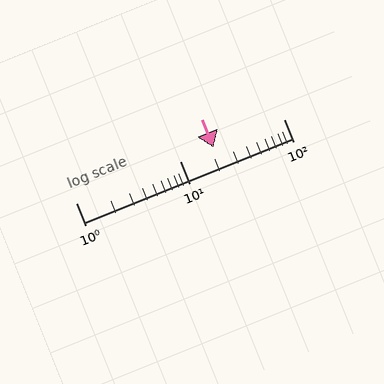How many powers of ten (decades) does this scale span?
The scale spans 2 decades, from 1 to 100.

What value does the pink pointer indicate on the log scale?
The pointer indicates approximately 21.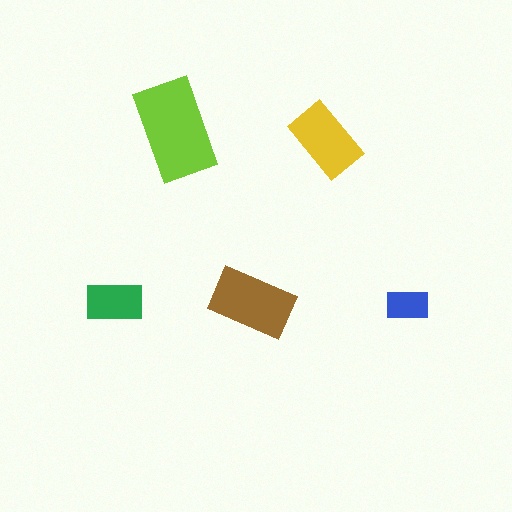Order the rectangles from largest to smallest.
the lime one, the brown one, the yellow one, the green one, the blue one.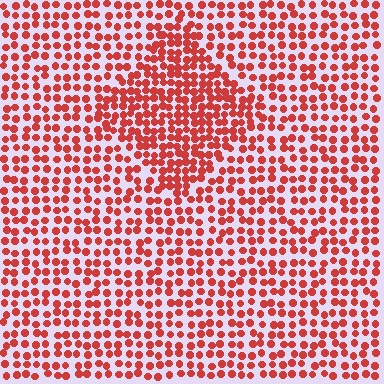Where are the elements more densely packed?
The elements are more densely packed inside the diamond boundary.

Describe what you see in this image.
The image contains small red elements arranged at two different densities. A diamond-shaped region is visible where the elements are more densely packed than the surrounding area.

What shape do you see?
I see a diamond.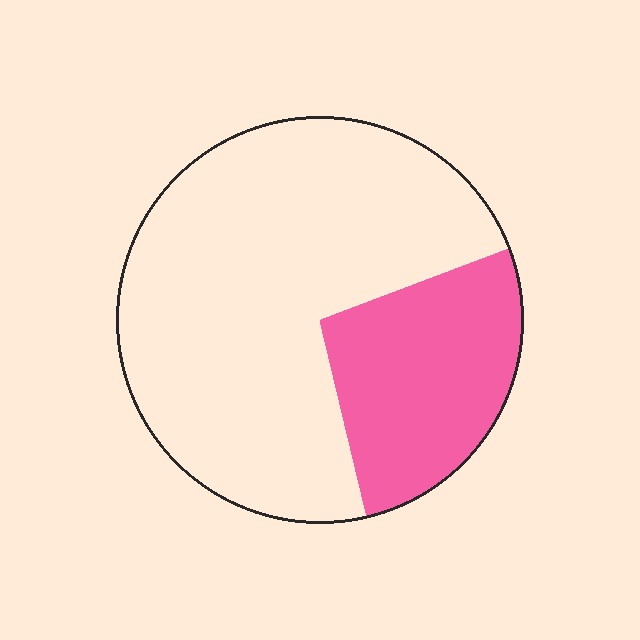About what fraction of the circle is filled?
About one quarter (1/4).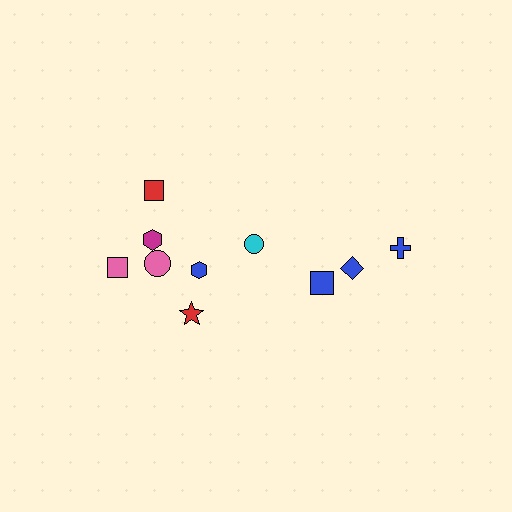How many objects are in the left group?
There are 7 objects.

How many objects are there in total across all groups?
There are 10 objects.